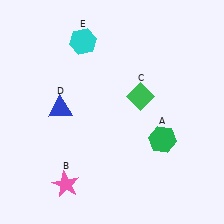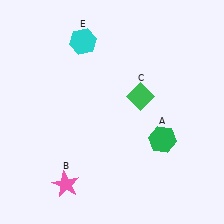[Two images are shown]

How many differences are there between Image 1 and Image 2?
There is 1 difference between the two images.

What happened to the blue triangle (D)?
The blue triangle (D) was removed in Image 2. It was in the top-left area of Image 1.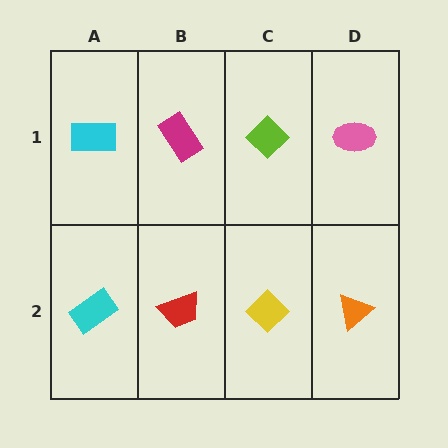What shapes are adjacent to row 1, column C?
A yellow diamond (row 2, column C), a magenta rectangle (row 1, column B), a pink ellipse (row 1, column D).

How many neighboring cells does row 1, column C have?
3.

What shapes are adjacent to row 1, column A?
A cyan rectangle (row 2, column A), a magenta rectangle (row 1, column B).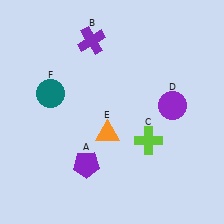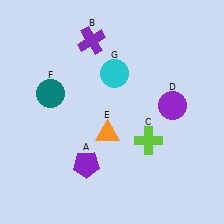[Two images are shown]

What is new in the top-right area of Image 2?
A cyan circle (G) was added in the top-right area of Image 2.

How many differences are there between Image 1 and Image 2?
There is 1 difference between the two images.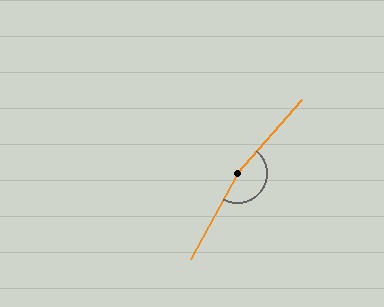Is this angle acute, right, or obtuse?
It is obtuse.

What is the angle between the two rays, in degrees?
Approximately 167 degrees.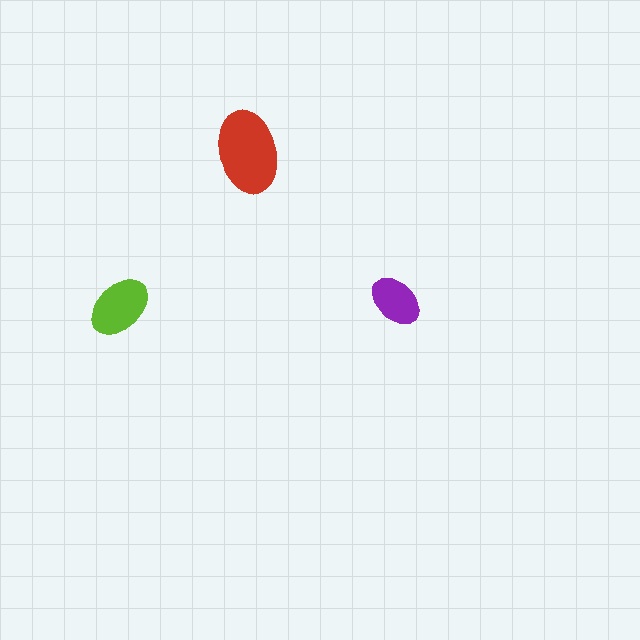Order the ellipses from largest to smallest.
the red one, the lime one, the purple one.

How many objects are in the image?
There are 3 objects in the image.